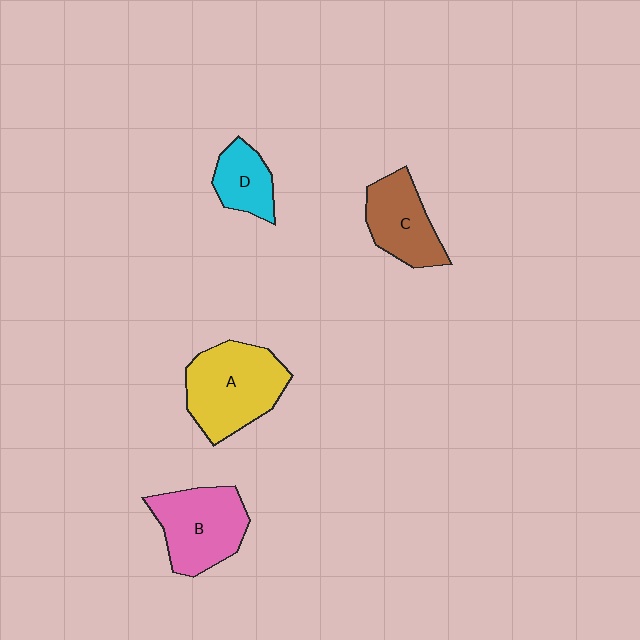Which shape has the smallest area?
Shape D (cyan).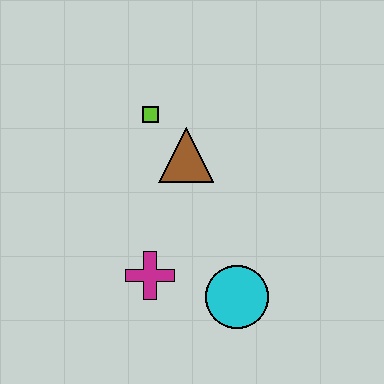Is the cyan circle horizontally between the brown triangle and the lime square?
No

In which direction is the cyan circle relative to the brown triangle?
The cyan circle is below the brown triangle.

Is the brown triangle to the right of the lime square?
Yes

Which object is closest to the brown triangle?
The lime square is closest to the brown triangle.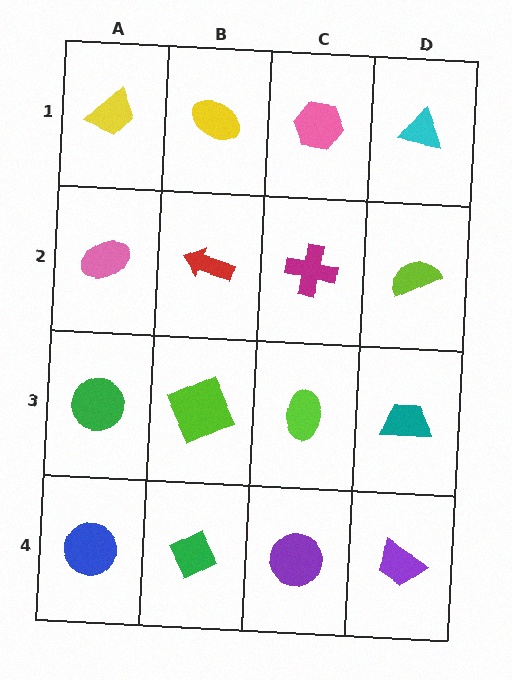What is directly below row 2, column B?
A lime square.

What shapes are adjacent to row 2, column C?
A pink hexagon (row 1, column C), a lime ellipse (row 3, column C), a red arrow (row 2, column B), a lime semicircle (row 2, column D).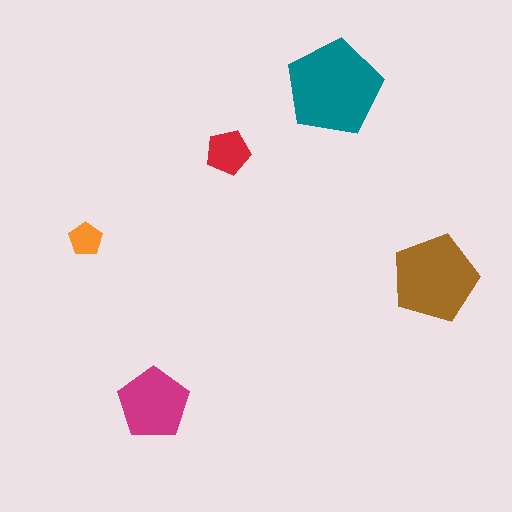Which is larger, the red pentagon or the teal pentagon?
The teal one.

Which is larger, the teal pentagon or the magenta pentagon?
The teal one.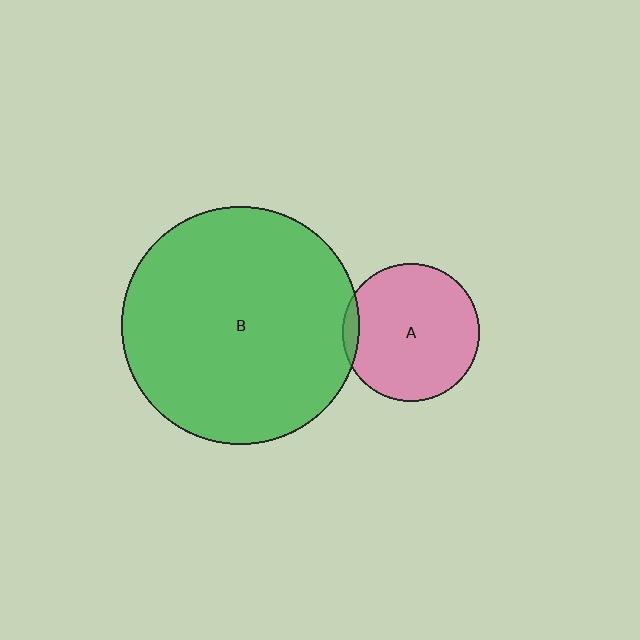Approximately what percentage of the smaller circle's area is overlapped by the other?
Approximately 5%.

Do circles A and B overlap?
Yes.